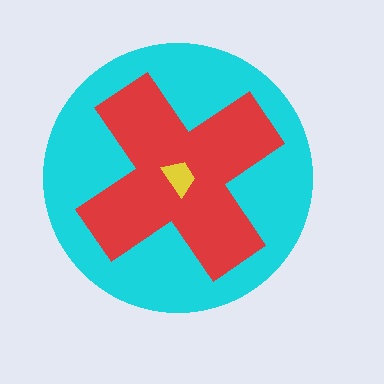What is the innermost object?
The yellow trapezoid.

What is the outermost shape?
The cyan circle.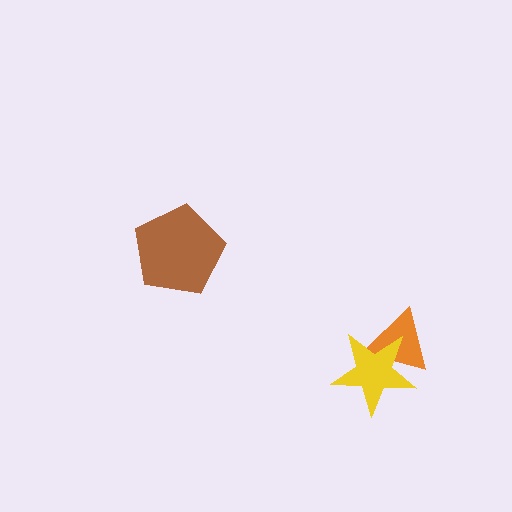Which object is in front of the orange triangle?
The yellow star is in front of the orange triangle.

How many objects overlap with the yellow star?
1 object overlaps with the yellow star.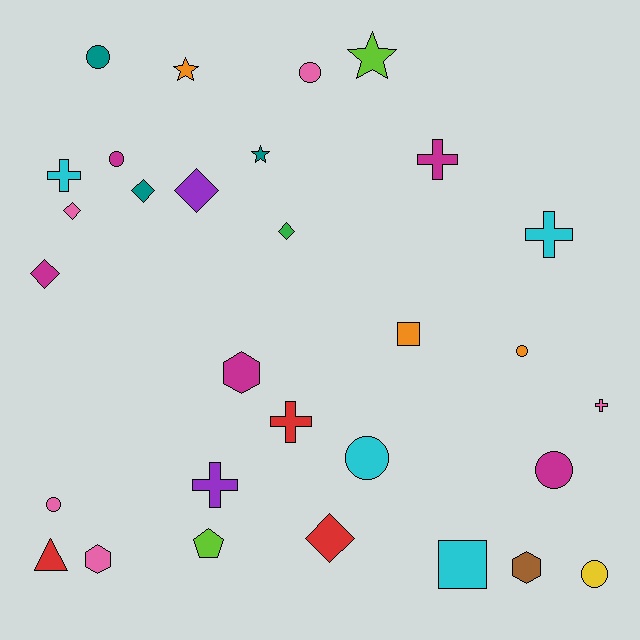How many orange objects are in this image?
There are 3 orange objects.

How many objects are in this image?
There are 30 objects.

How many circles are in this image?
There are 8 circles.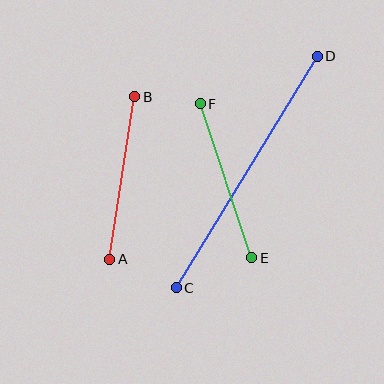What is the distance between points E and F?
The distance is approximately 162 pixels.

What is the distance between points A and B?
The distance is approximately 164 pixels.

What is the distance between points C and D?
The distance is approximately 271 pixels.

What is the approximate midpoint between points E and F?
The midpoint is at approximately (226, 181) pixels.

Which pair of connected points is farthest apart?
Points C and D are farthest apart.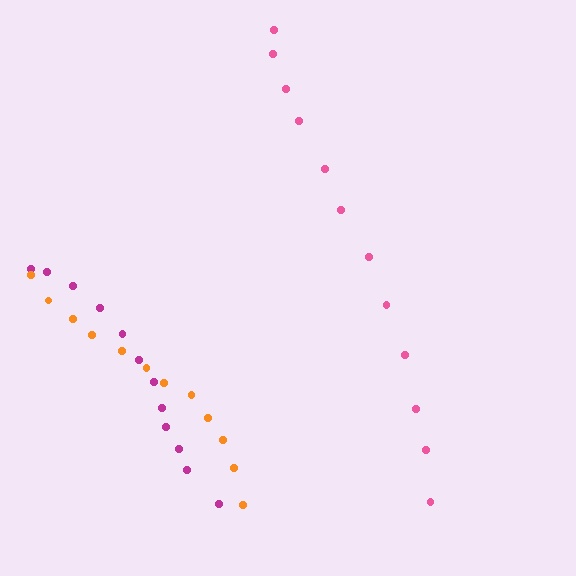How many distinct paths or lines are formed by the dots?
There are 3 distinct paths.